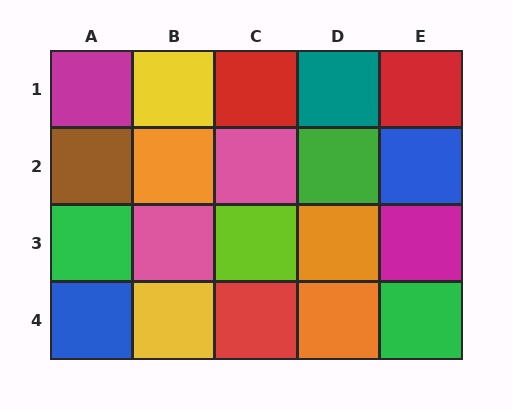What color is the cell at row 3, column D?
Orange.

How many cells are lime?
1 cell is lime.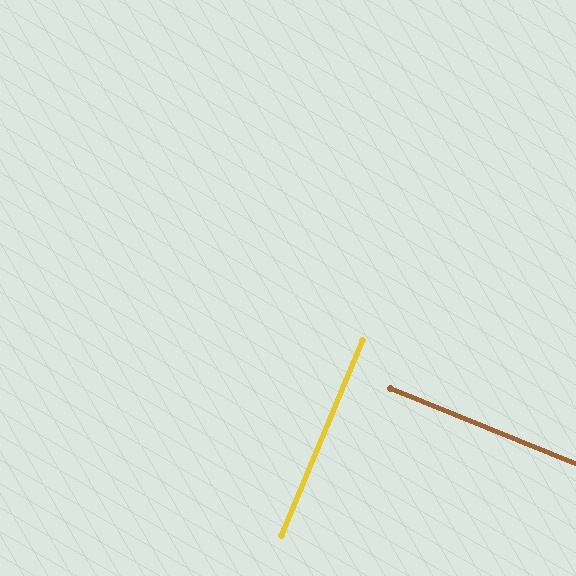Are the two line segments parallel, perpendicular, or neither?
Perpendicular — they meet at approximately 89°.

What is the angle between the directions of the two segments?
Approximately 89 degrees.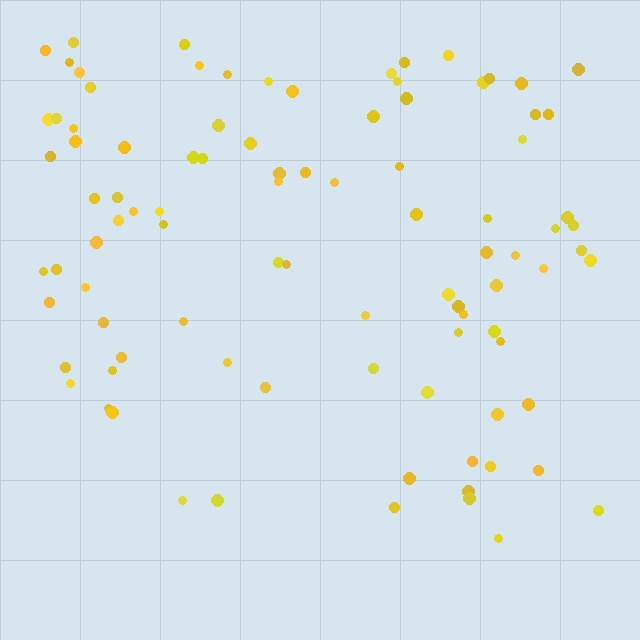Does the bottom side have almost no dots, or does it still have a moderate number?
Still a moderate number, just noticeably fewer than the top.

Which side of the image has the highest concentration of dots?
The top.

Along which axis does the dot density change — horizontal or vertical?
Vertical.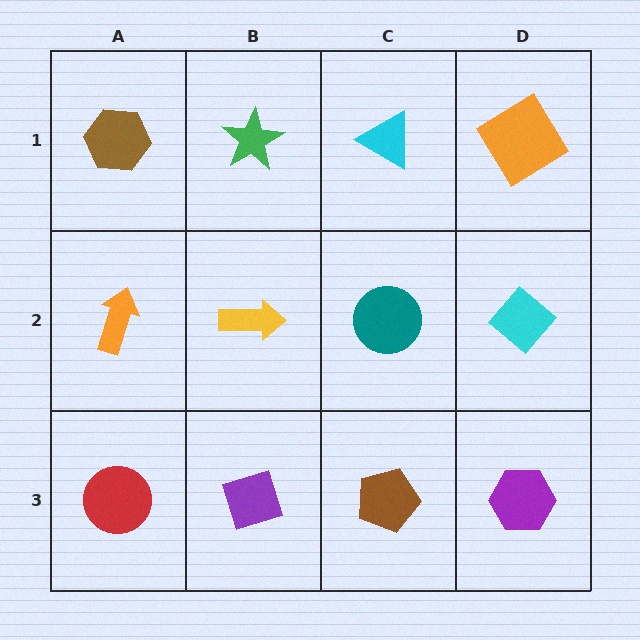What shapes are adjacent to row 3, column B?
A yellow arrow (row 2, column B), a red circle (row 3, column A), a brown pentagon (row 3, column C).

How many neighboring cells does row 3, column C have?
3.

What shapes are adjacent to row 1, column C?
A teal circle (row 2, column C), a green star (row 1, column B), an orange diamond (row 1, column D).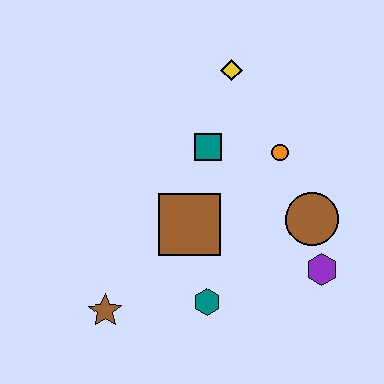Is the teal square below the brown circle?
No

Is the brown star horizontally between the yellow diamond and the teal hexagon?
No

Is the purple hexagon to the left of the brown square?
No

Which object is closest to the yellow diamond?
The teal square is closest to the yellow diamond.